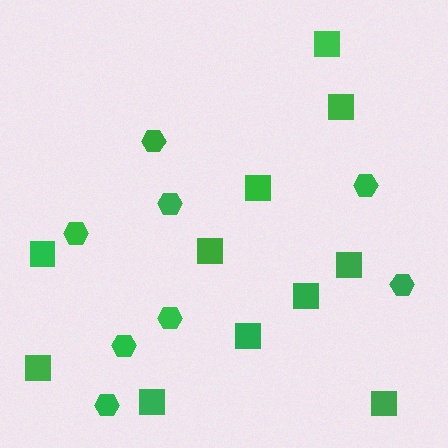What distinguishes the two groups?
There are 2 groups: one group of hexagons (8) and one group of squares (11).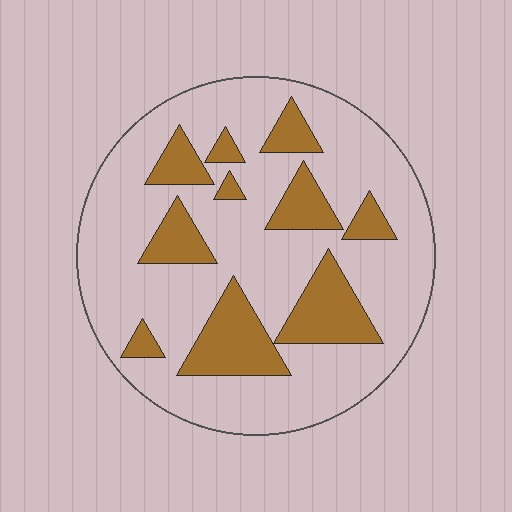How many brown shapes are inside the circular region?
10.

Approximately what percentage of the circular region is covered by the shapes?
Approximately 25%.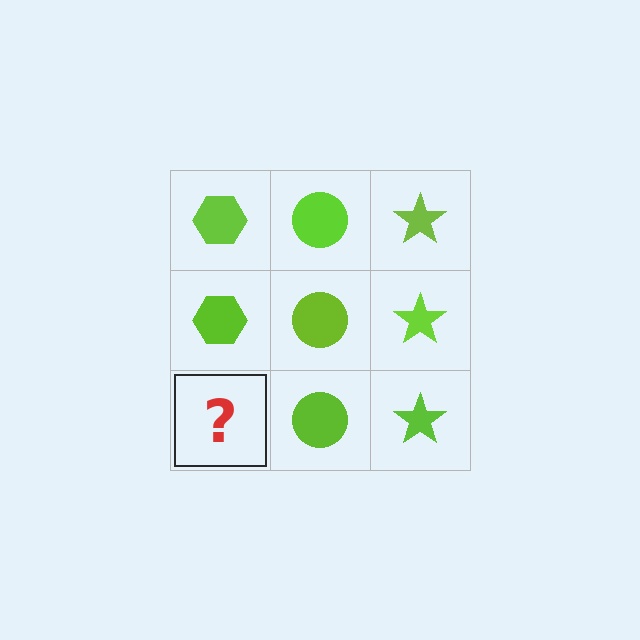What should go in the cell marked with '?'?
The missing cell should contain a lime hexagon.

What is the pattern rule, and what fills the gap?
The rule is that each column has a consistent shape. The gap should be filled with a lime hexagon.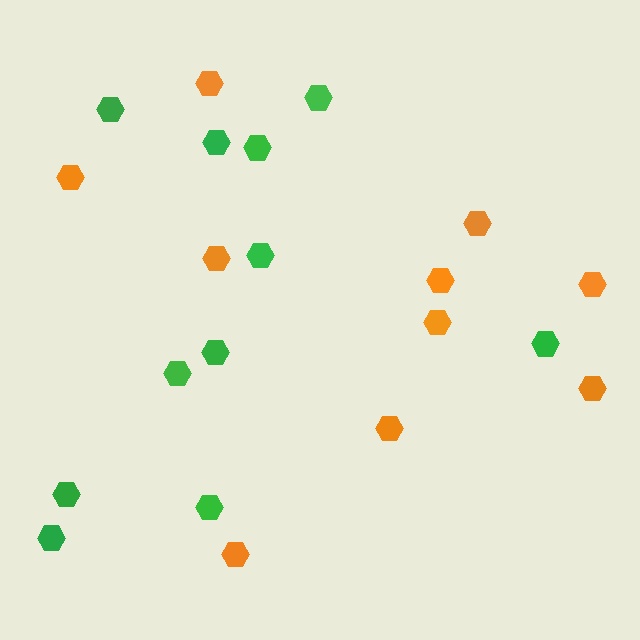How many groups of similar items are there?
There are 2 groups: one group of green hexagons (11) and one group of orange hexagons (10).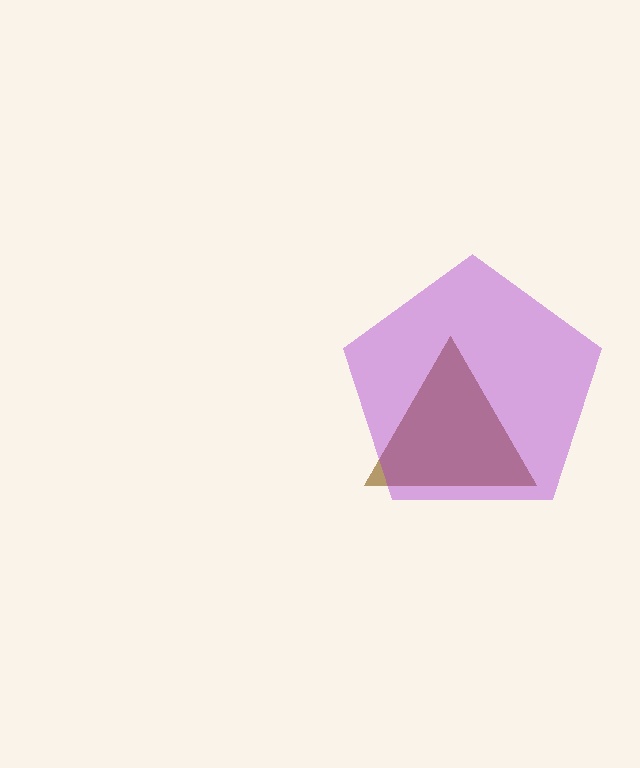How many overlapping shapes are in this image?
There are 2 overlapping shapes in the image.